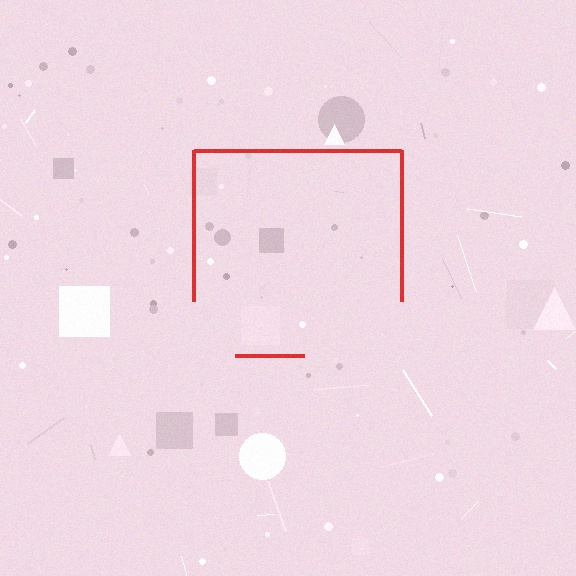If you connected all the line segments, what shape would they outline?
They would outline a square.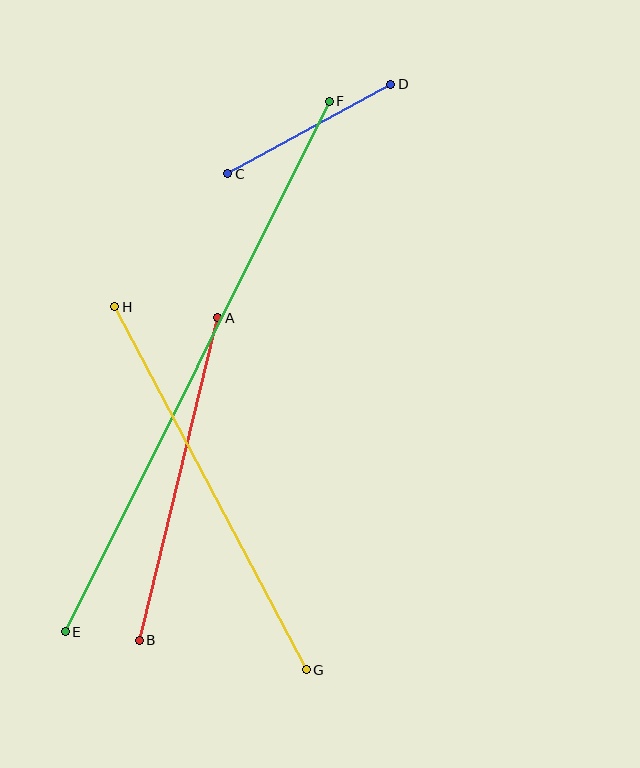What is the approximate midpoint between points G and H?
The midpoint is at approximately (210, 488) pixels.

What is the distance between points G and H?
The distance is approximately 411 pixels.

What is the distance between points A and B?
The distance is approximately 332 pixels.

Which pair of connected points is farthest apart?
Points E and F are farthest apart.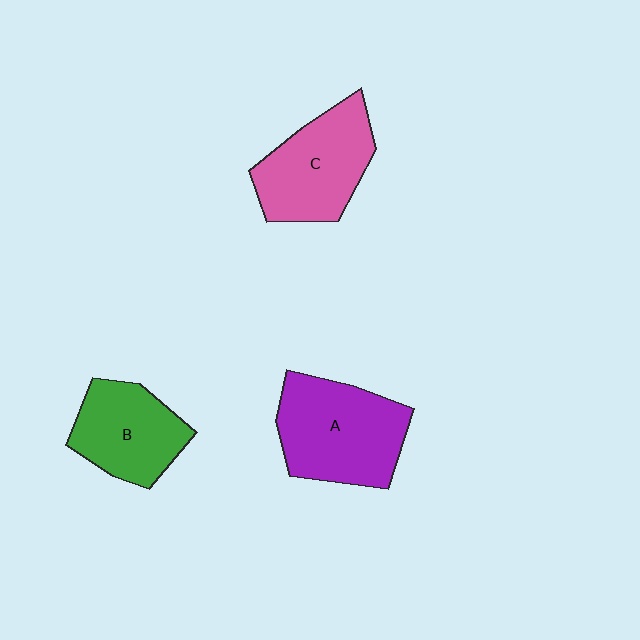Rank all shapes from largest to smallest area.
From largest to smallest: A (purple), C (pink), B (green).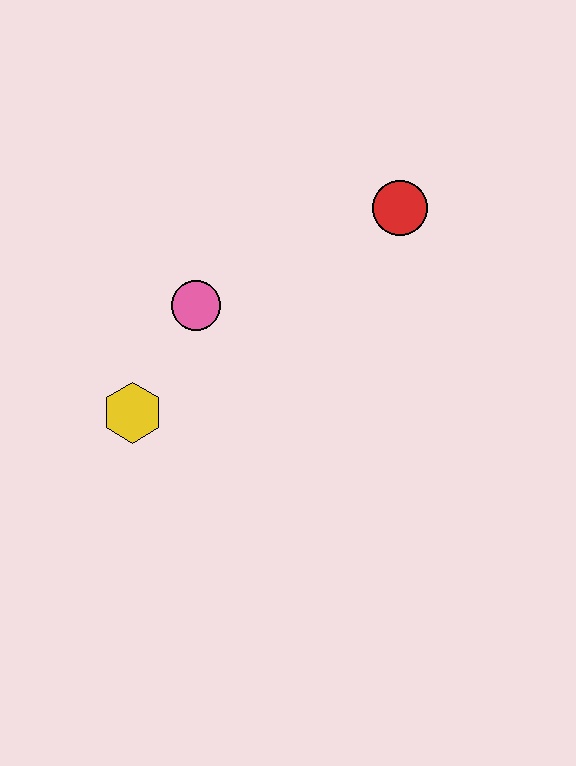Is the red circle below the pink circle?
No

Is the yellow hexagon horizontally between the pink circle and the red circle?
No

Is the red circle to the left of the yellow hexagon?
No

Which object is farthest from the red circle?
The yellow hexagon is farthest from the red circle.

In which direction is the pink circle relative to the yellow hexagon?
The pink circle is above the yellow hexagon.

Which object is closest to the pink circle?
The yellow hexagon is closest to the pink circle.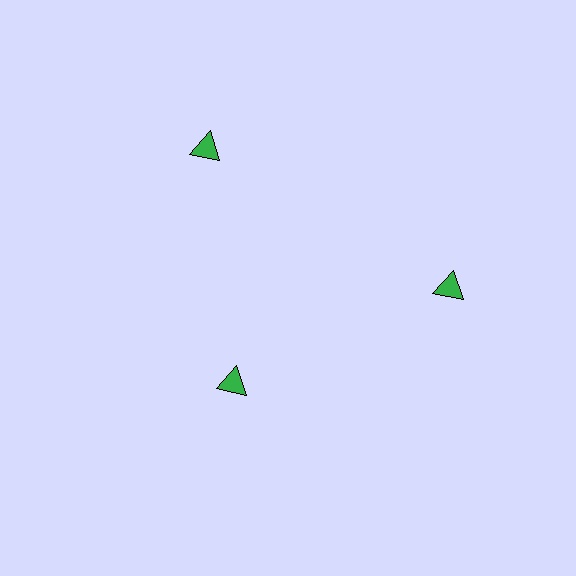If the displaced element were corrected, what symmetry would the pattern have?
It would have 3-fold rotational symmetry — the pattern would map onto itself every 120 degrees.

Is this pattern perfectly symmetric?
No. The 3 green triangles are arranged in a ring, but one element near the 7 o'clock position is pulled inward toward the center, breaking the 3-fold rotational symmetry.